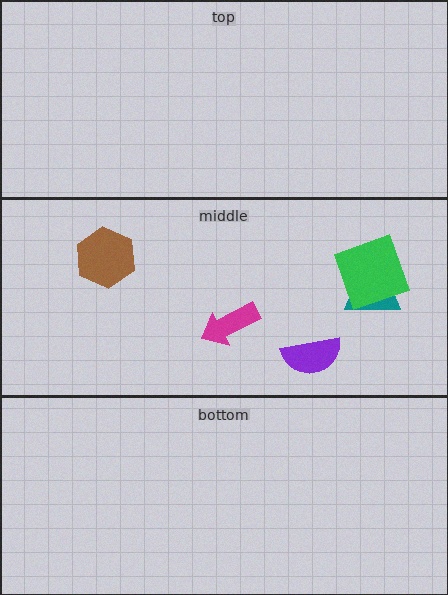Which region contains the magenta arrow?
The middle region.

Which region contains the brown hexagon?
The middle region.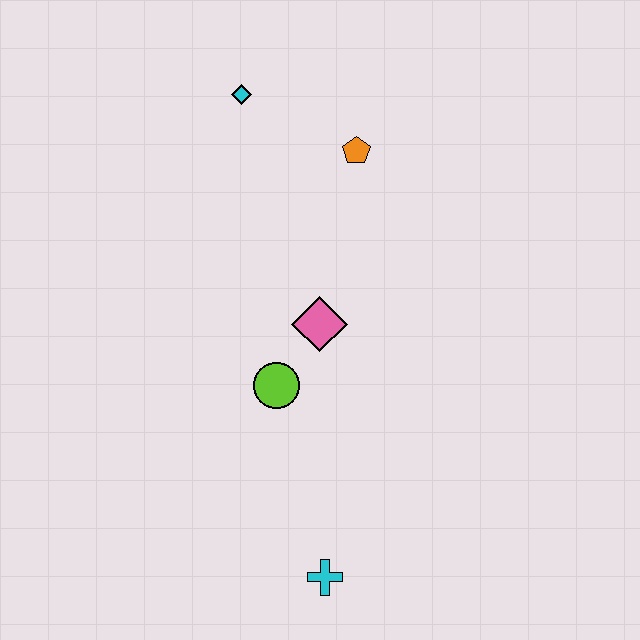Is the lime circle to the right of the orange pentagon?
No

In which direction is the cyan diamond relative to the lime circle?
The cyan diamond is above the lime circle.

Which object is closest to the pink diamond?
The lime circle is closest to the pink diamond.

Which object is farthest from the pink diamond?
The cyan cross is farthest from the pink diamond.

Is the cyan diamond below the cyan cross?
No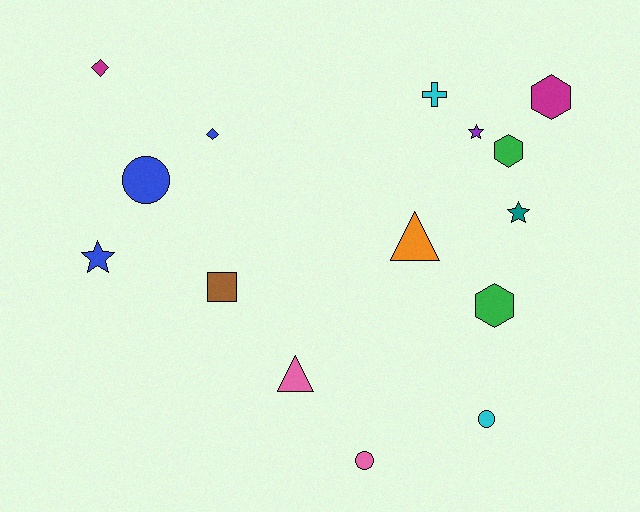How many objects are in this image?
There are 15 objects.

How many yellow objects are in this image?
There are no yellow objects.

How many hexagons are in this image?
There are 3 hexagons.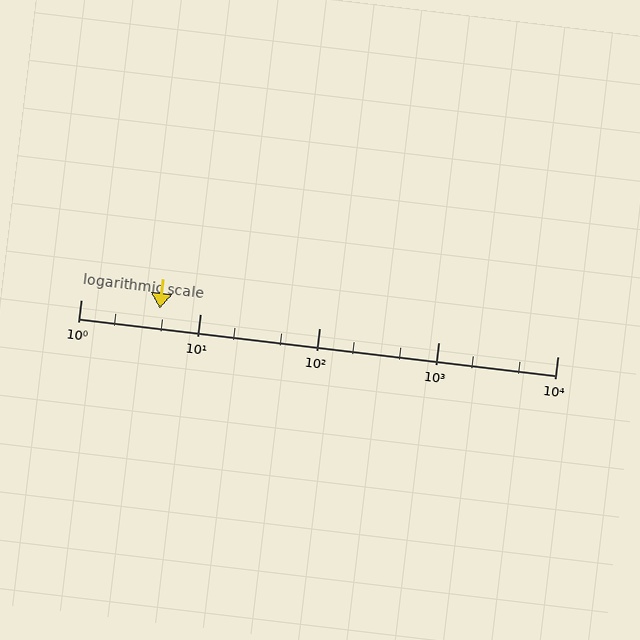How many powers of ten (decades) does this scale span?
The scale spans 4 decades, from 1 to 10000.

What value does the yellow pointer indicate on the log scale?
The pointer indicates approximately 4.6.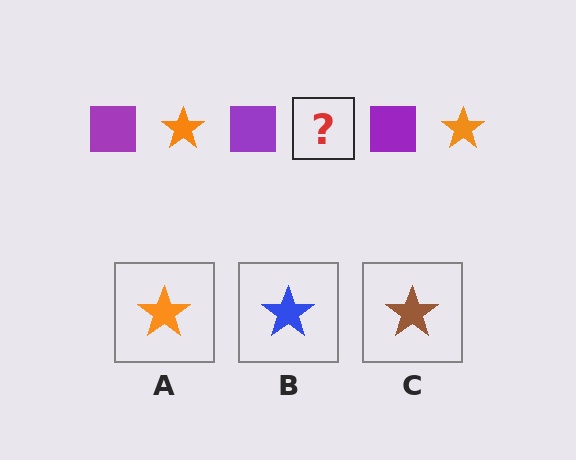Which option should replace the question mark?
Option A.